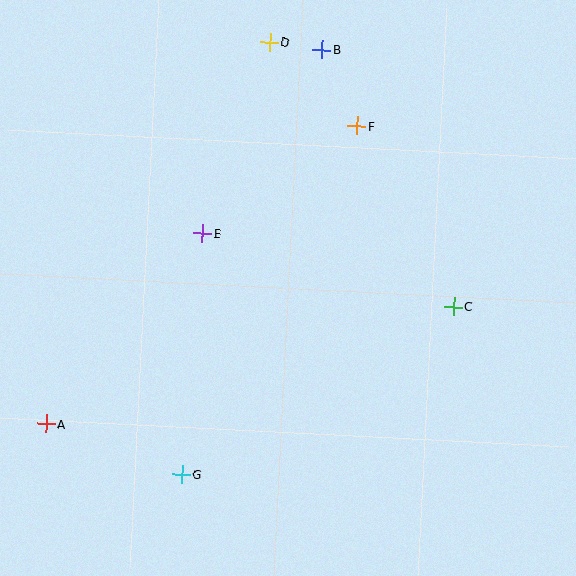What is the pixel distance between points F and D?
The distance between F and D is 121 pixels.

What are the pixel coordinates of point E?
Point E is at (202, 233).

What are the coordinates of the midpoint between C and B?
The midpoint between C and B is at (388, 178).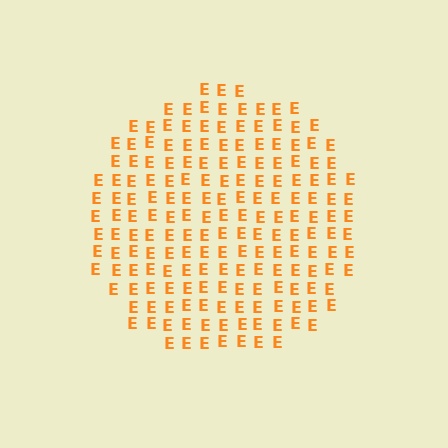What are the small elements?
The small elements are letter E's.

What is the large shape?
The large shape is a circle.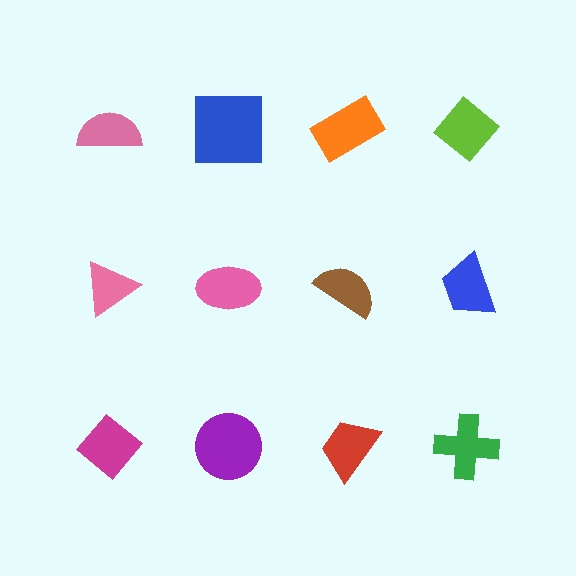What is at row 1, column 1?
A pink semicircle.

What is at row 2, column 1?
A pink triangle.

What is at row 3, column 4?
A green cross.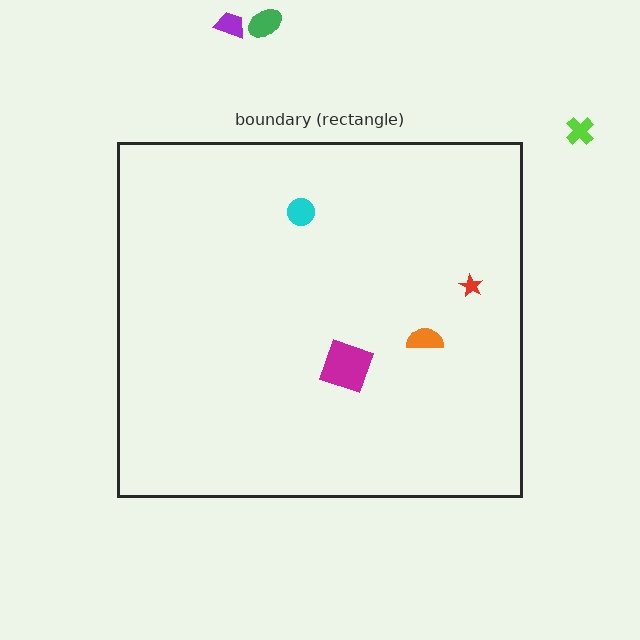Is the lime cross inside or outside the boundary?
Outside.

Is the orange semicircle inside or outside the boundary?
Inside.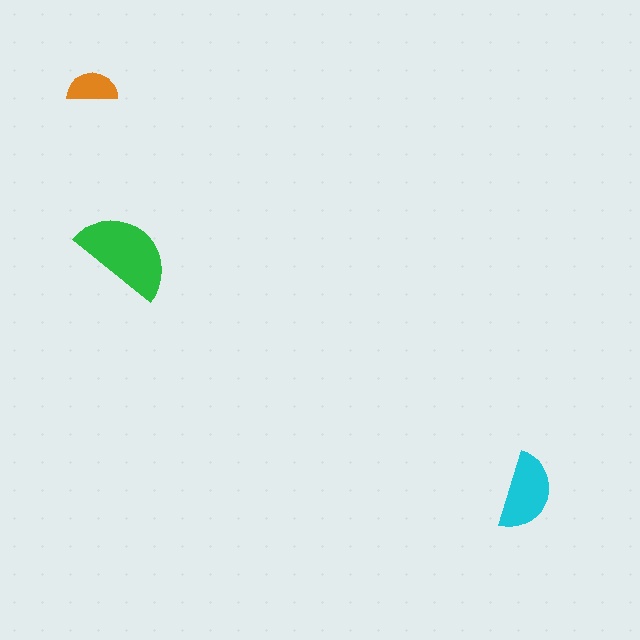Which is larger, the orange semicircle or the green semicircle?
The green one.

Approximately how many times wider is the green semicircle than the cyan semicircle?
About 1.5 times wider.